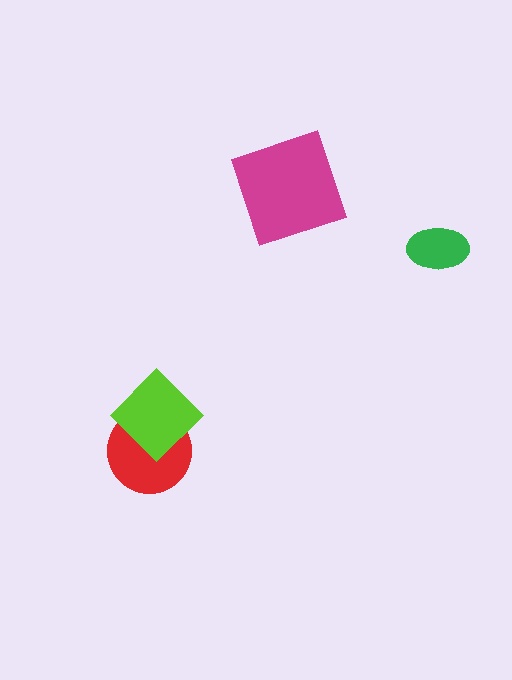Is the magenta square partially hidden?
No, no other shape covers it.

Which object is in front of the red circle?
The lime diamond is in front of the red circle.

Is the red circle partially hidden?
Yes, it is partially covered by another shape.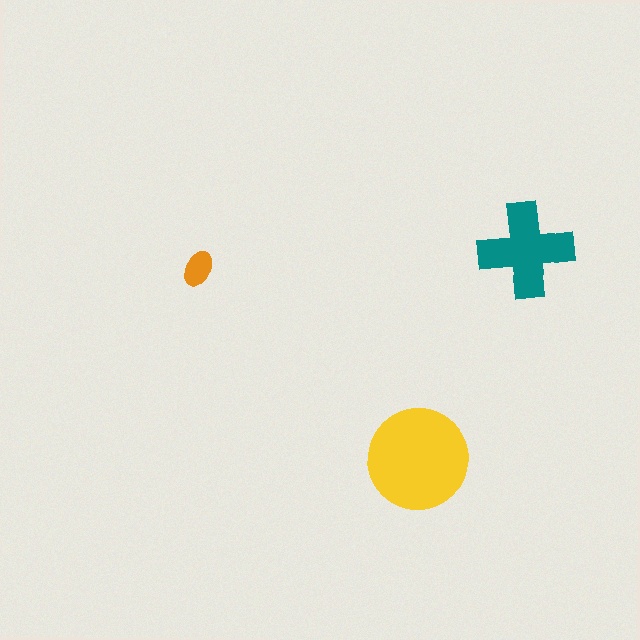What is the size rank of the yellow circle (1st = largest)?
1st.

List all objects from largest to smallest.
The yellow circle, the teal cross, the orange ellipse.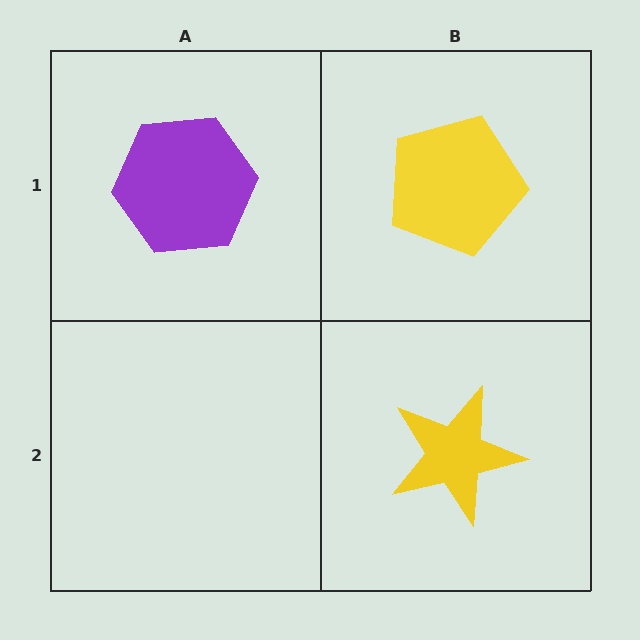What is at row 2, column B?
A yellow star.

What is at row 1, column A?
A purple hexagon.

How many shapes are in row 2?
1 shape.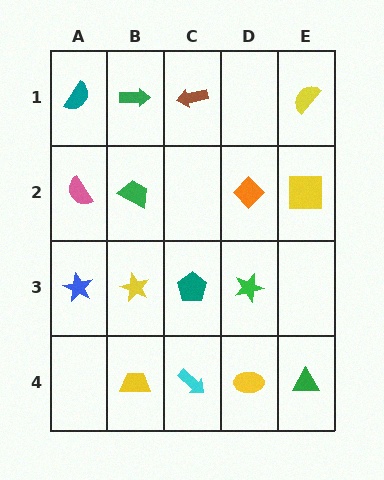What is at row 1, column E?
A yellow semicircle.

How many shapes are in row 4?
4 shapes.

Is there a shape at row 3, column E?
No, that cell is empty.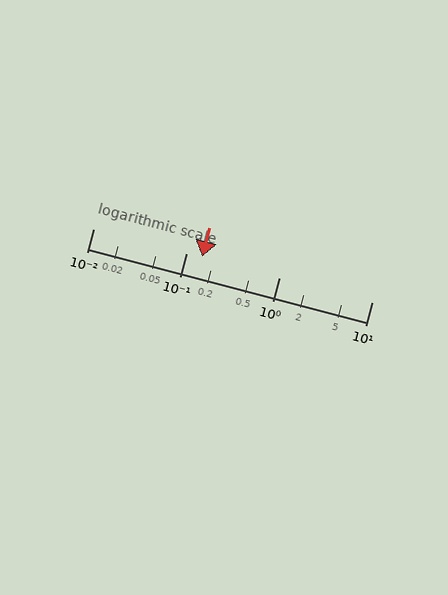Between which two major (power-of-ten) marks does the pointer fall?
The pointer is between 0.1 and 1.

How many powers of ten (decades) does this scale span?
The scale spans 3 decades, from 0.01 to 10.